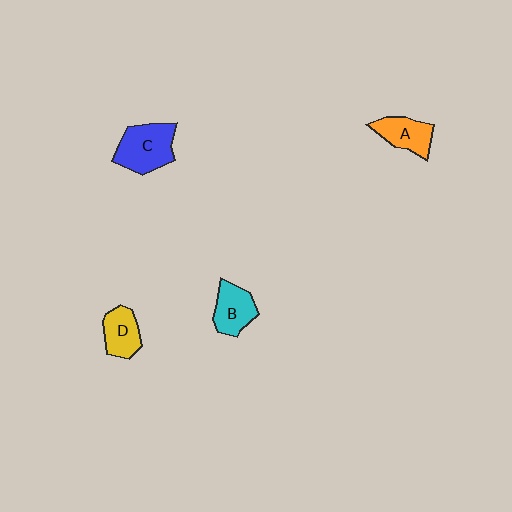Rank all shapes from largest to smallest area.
From largest to smallest: C (blue), B (cyan), A (orange), D (yellow).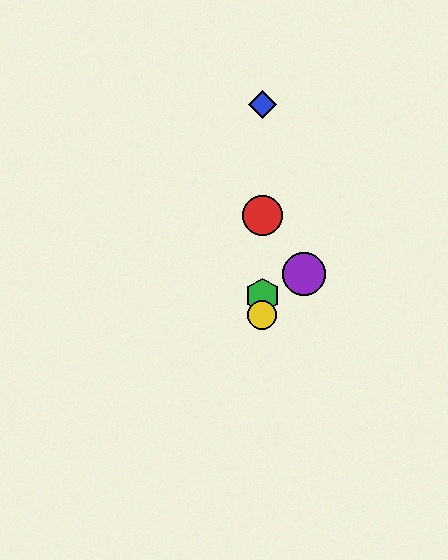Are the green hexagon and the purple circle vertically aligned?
No, the green hexagon is at x≈262 and the purple circle is at x≈304.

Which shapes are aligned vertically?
The red circle, the blue diamond, the green hexagon, the yellow circle are aligned vertically.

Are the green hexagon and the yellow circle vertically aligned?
Yes, both are at x≈262.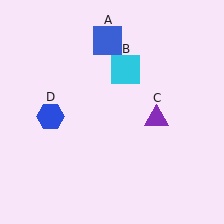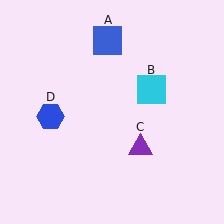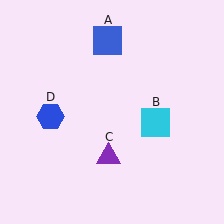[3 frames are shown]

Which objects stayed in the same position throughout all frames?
Blue square (object A) and blue hexagon (object D) remained stationary.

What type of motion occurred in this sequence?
The cyan square (object B), purple triangle (object C) rotated clockwise around the center of the scene.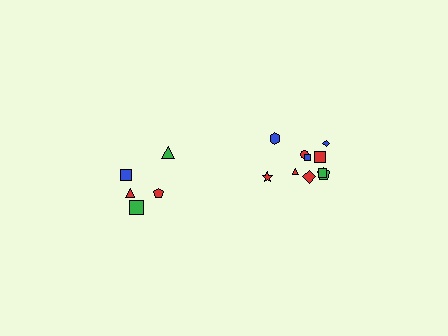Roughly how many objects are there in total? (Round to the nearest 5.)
Roughly 15 objects in total.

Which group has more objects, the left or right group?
The right group.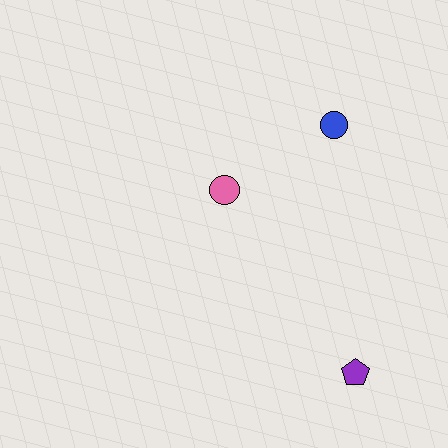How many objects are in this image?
There are 3 objects.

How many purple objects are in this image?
There is 1 purple object.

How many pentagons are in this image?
There is 1 pentagon.